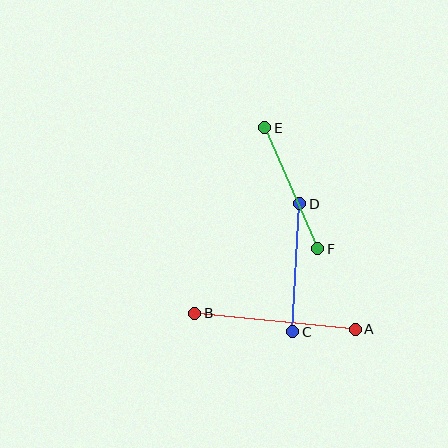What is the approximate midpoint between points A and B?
The midpoint is at approximately (275, 321) pixels.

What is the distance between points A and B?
The distance is approximately 161 pixels.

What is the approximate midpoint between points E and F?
The midpoint is at approximately (291, 188) pixels.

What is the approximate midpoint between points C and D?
The midpoint is at approximately (296, 268) pixels.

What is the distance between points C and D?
The distance is approximately 129 pixels.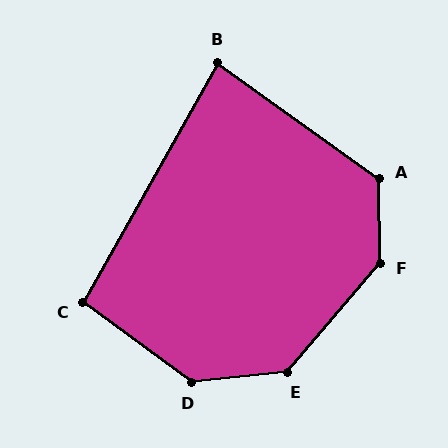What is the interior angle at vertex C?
Approximately 97 degrees (obtuse).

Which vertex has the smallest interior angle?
B, at approximately 84 degrees.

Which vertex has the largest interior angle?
F, at approximately 138 degrees.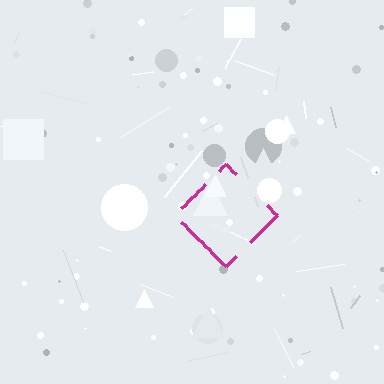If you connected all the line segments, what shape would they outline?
They would outline a diamond.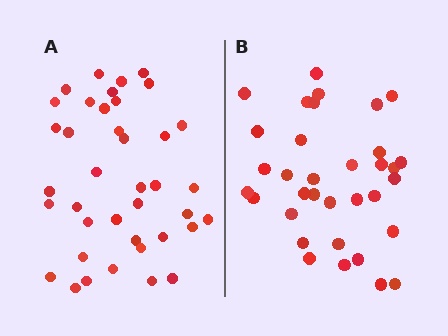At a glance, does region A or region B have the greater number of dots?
Region A (the left region) has more dots.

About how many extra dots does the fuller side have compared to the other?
Region A has about 5 more dots than region B.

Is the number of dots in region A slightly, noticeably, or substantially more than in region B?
Region A has only slightly more — the two regions are fairly close. The ratio is roughly 1.1 to 1.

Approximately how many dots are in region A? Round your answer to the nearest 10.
About 40 dots. (The exact count is 39, which rounds to 40.)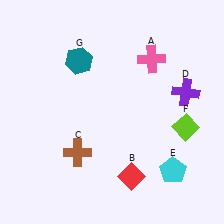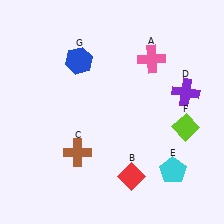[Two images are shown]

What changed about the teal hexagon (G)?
In Image 1, G is teal. In Image 2, it changed to blue.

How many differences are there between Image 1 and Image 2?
There is 1 difference between the two images.